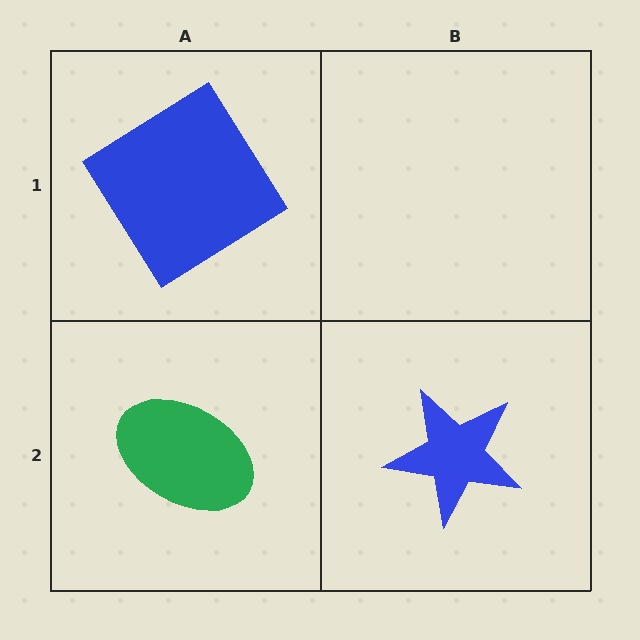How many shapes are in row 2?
2 shapes.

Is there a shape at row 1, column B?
No, that cell is empty.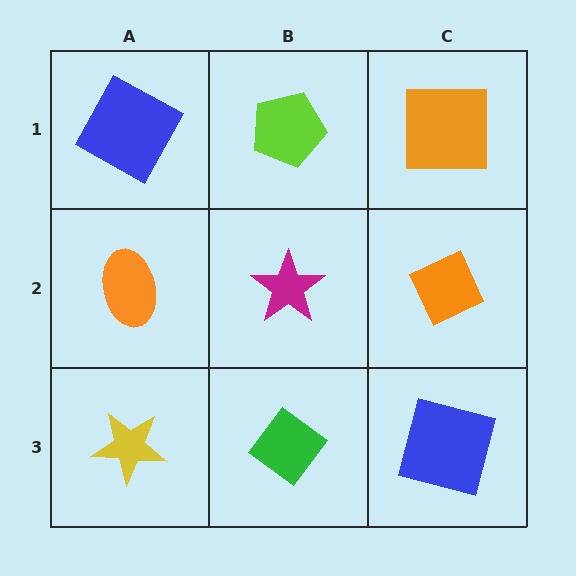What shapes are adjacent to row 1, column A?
An orange ellipse (row 2, column A), a lime pentagon (row 1, column B).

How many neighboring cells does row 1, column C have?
2.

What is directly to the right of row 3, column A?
A green diamond.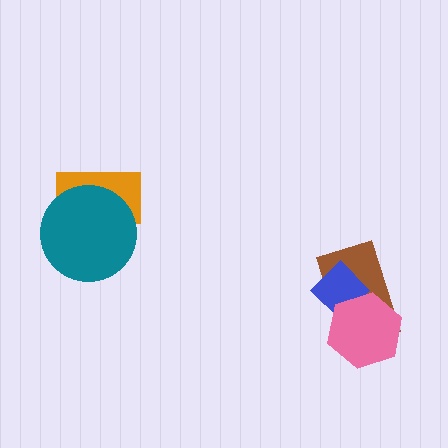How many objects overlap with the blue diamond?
2 objects overlap with the blue diamond.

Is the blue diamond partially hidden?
Yes, it is partially covered by another shape.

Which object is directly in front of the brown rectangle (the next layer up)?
The blue diamond is directly in front of the brown rectangle.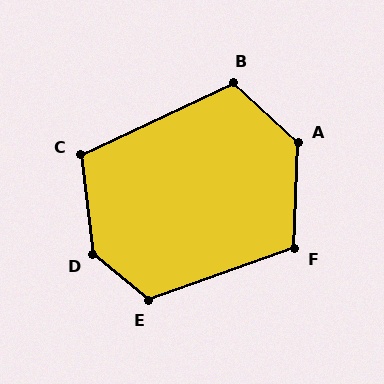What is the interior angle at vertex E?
Approximately 121 degrees (obtuse).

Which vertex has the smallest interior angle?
C, at approximately 109 degrees.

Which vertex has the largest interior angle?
D, at approximately 137 degrees.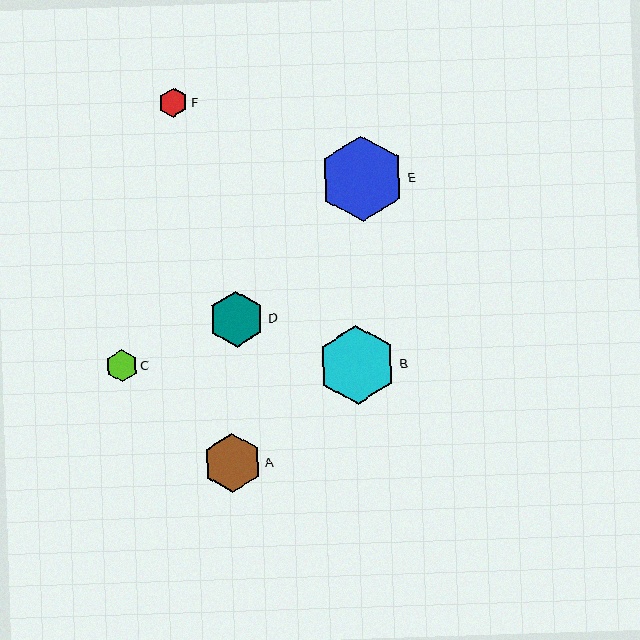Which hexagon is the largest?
Hexagon E is the largest with a size of approximately 85 pixels.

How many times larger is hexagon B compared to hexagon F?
Hexagon B is approximately 2.7 times the size of hexagon F.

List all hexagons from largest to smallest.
From largest to smallest: E, B, A, D, C, F.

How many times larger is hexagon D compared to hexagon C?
Hexagon D is approximately 1.7 times the size of hexagon C.